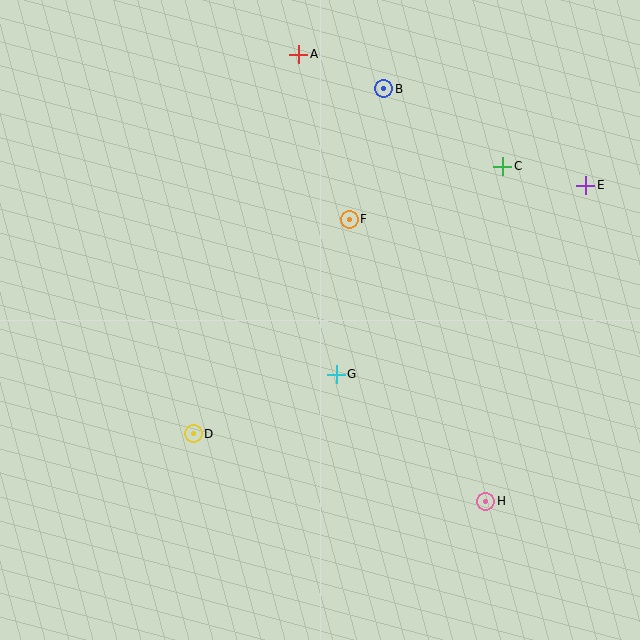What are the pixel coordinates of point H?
Point H is at (486, 501).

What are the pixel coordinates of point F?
Point F is at (349, 219).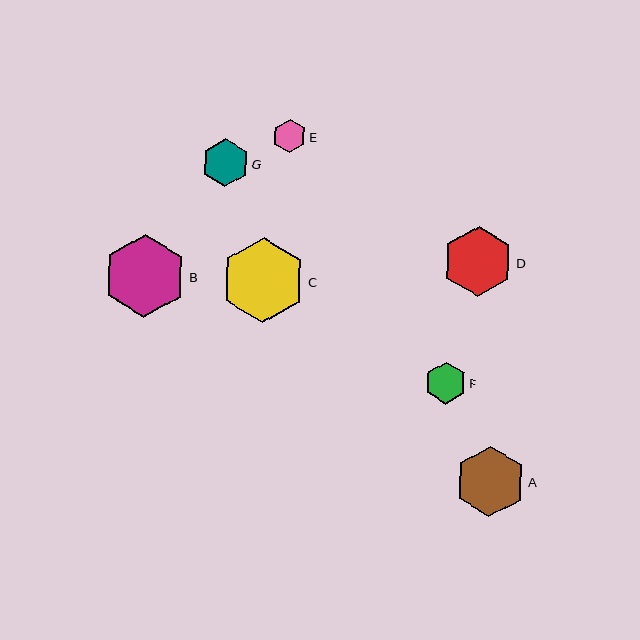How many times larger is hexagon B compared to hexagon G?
Hexagon B is approximately 1.7 times the size of hexagon G.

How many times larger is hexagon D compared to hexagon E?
Hexagon D is approximately 2.1 times the size of hexagon E.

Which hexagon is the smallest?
Hexagon E is the smallest with a size of approximately 33 pixels.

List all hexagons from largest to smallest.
From largest to smallest: C, B, A, D, G, F, E.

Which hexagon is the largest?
Hexagon C is the largest with a size of approximately 85 pixels.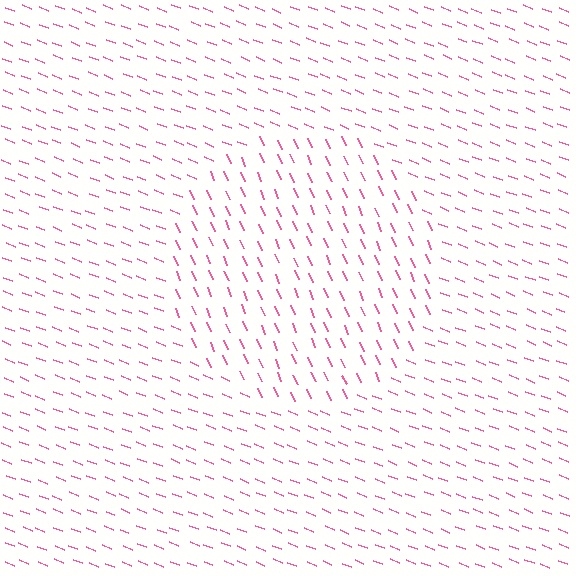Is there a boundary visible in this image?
Yes, there is a texture boundary formed by a change in line orientation.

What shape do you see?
I see a circle.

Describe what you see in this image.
The image is filled with small pink line segments. A circle region in the image has lines oriented differently from the surrounding lines, creating a visible texture boundary.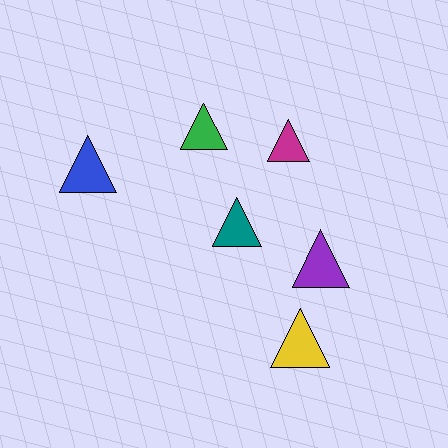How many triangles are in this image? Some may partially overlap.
There are 6 triangles.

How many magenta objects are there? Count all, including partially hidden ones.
There is 1 magenta object.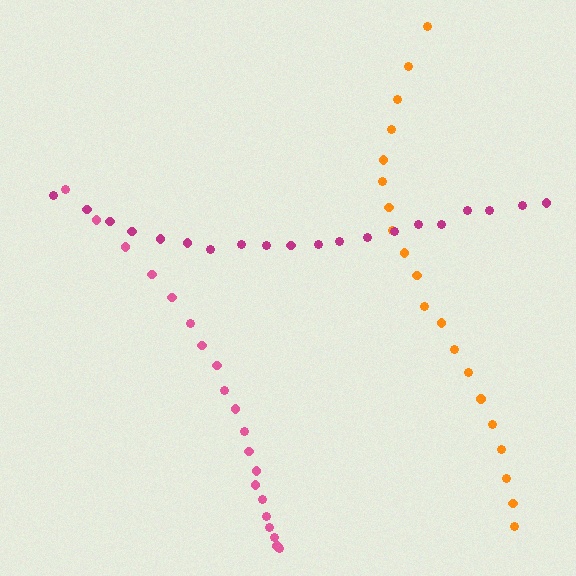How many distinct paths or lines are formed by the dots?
There are 3 distinct paths.